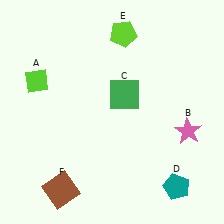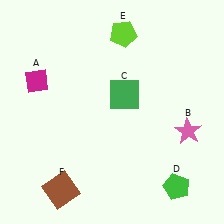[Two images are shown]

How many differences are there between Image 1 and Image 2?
There are 2 differences between the two images.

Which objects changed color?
A changed from lime to magenta. D changed from teal to green.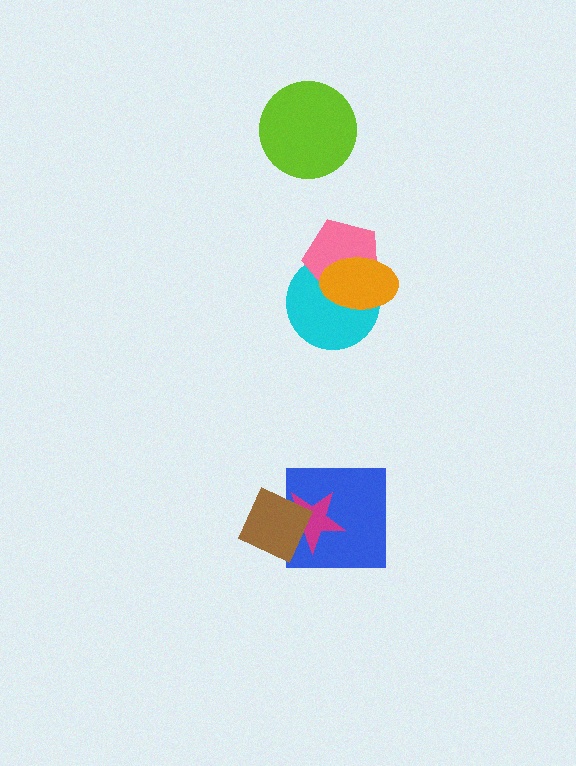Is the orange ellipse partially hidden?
No, no other shape covers it.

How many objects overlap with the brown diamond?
2 objects overlap with the brown diamond.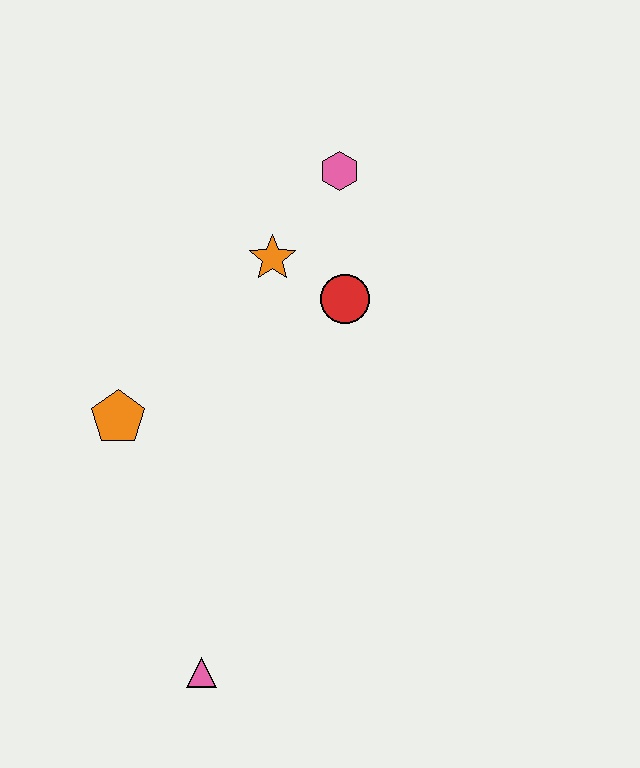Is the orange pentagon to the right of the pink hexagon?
No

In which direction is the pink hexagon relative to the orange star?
The pink hexagon is above the orange star.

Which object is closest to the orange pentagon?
The orange star is closest to the orange pentagon.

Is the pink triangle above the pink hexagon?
No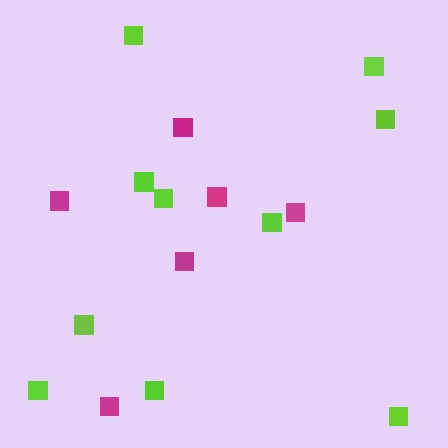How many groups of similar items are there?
There are 2 groups: one group of magenta squares (6) and one group of lime squares (10).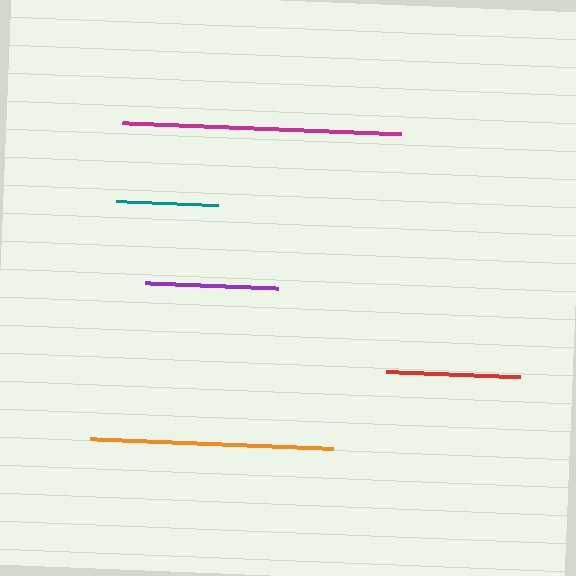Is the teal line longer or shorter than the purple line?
The purple line is longer than the teal line.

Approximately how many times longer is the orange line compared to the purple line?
The orange line is approximately 1.8 times the length of the purple line.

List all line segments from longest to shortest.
From longest to shortest: magenta, orange, red, purple, teal.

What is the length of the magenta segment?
The magenta segment is approximately 279 pixels long.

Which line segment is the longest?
The magenta line is the longest at approximately 279 pixels.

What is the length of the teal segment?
The teal segment is approximately 102 pixels long.